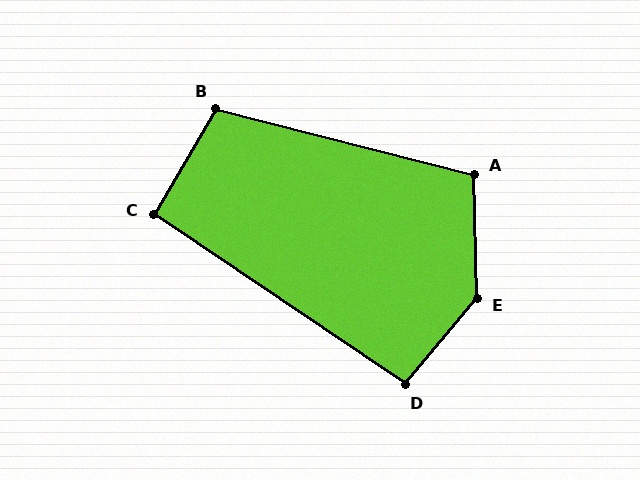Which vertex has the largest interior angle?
E, at approximately 139 degrees.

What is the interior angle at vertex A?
Approximately 106 degrees (obtuse).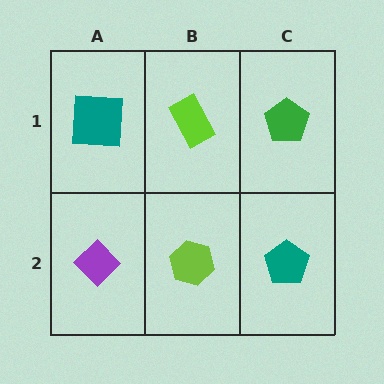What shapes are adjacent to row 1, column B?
A lime hexagon (row 2, column B), a teal square (row 1, column A), a green pentagon (row 1, column C).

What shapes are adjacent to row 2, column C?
A green pentagon (row 1, column C), a lime hexagon (row 2, column B).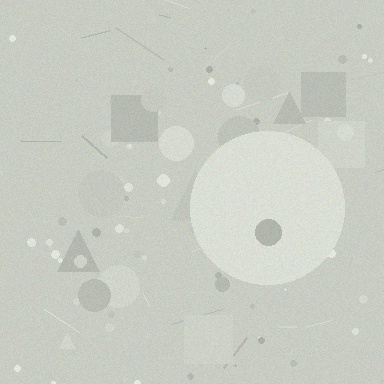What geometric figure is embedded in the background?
A circle is embedded in the background.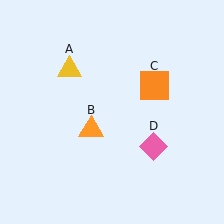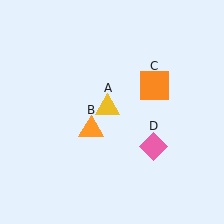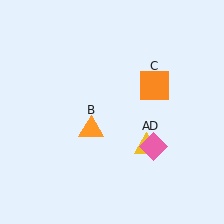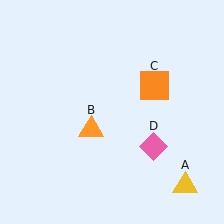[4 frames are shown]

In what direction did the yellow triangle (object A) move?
The yellow triangle (object A) moved down and to the right.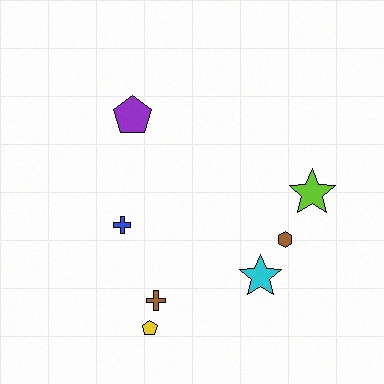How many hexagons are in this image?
There is 1 hexagon.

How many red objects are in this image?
There are no red objects.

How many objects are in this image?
There are 7 objects.